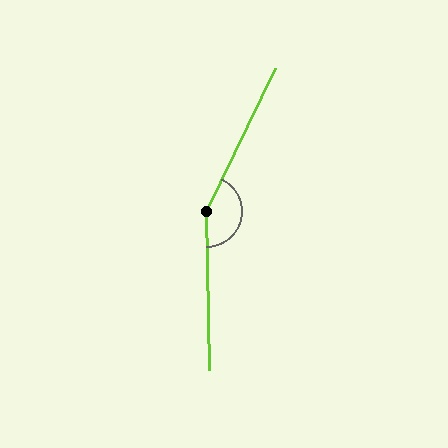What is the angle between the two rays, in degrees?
Approximately 153 degrees.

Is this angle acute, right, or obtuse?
It is obtuse.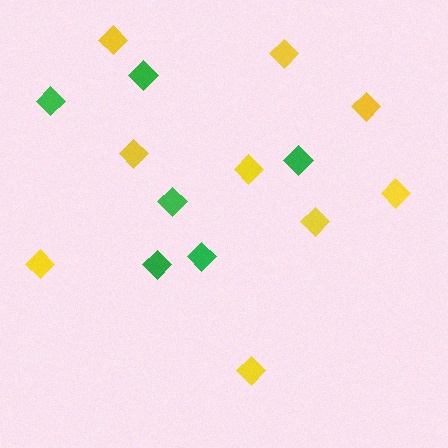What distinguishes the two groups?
There are 2 groups: one group of yellow diamonds (9) and one group of green diamonds (6).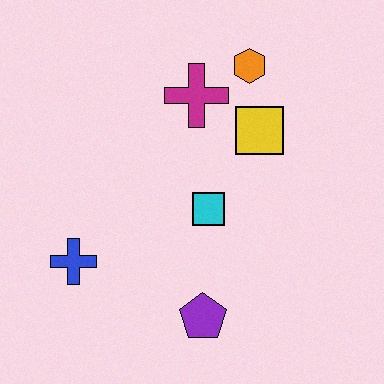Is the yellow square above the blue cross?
Yes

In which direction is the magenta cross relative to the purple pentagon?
The magenta cross is above the purple pentagon.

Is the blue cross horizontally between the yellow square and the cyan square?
No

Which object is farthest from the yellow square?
The blue cross is farthest from the yellow square.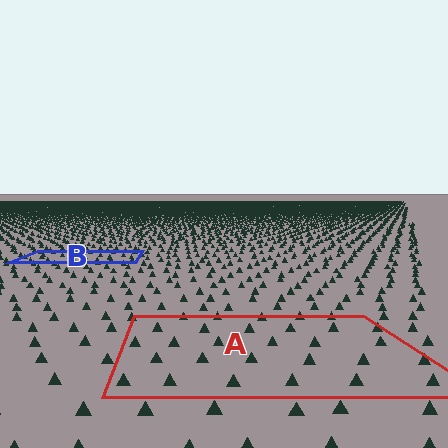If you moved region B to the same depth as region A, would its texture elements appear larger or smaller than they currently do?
They would appear larger. At a closer depth, the same texture elements are projected at a bigger on-screen size.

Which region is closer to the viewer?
Region A is closer. The texture elements there are larger and more spread out.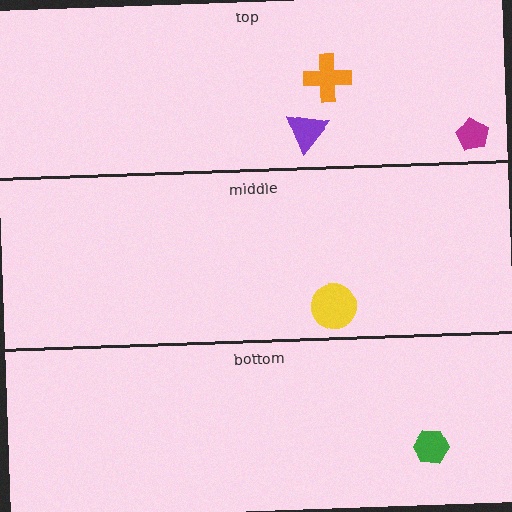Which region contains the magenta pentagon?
The top region.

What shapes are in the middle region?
The yellow circle.